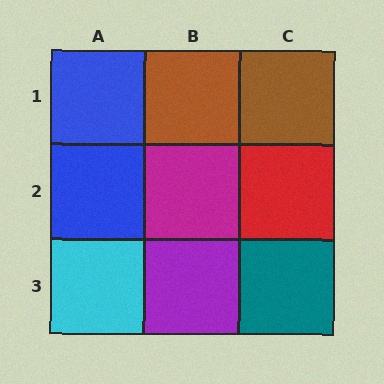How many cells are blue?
2 cells are blue.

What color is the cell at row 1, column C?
Brown.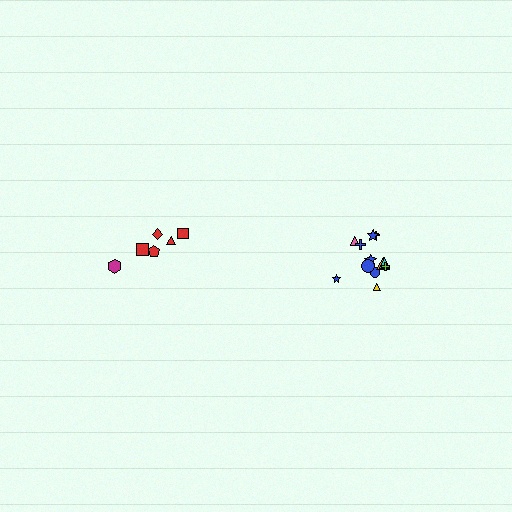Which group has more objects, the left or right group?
The right group.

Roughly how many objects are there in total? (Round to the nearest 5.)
Roughly 20 objects in total.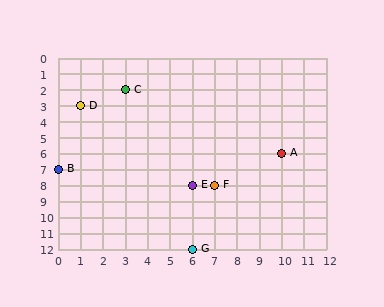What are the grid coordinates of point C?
Point C is at grid coordinates (3, 2).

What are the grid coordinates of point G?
Point G is at grid coordinates (6, 12).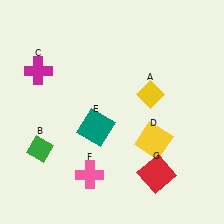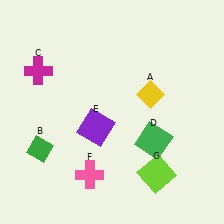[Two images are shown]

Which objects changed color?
D changed from yellow to green. E changed from teal to purple. G changed from red to lime.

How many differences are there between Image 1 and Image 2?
There are 3 differences between the two images.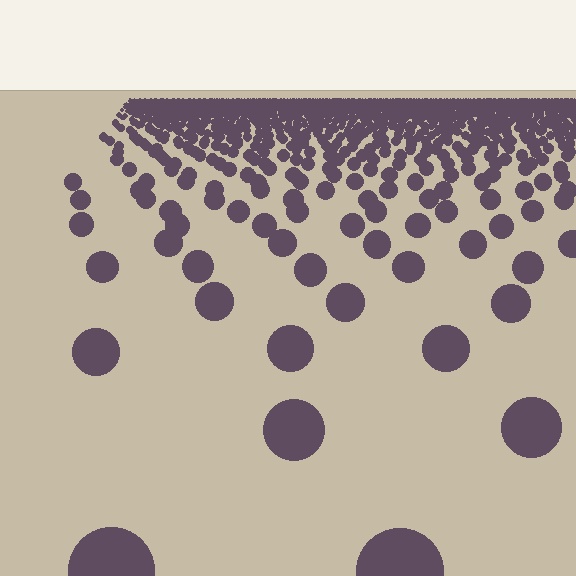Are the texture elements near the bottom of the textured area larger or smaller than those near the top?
Larger. Near the bottom, elements are closer to the viewer and appear at a bigger on-screen size.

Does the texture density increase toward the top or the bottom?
Density increases toward the top.